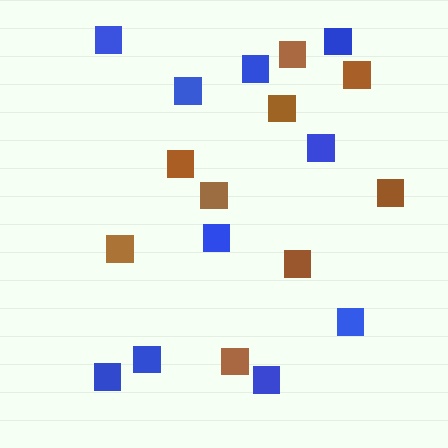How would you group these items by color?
There are 2 groups: one group of blue squares (10) and one group of brown squares (9).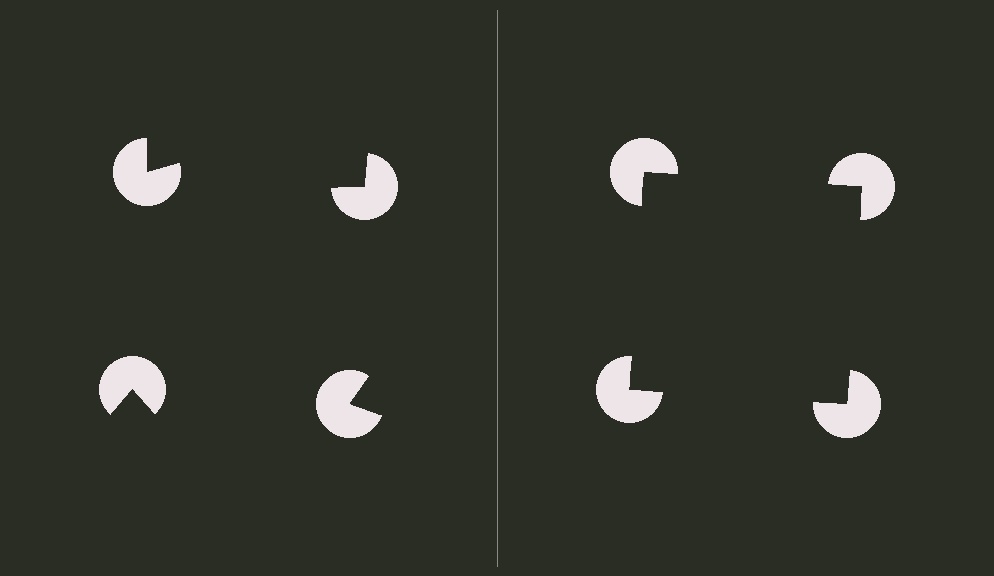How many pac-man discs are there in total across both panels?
8 — 4 on each side.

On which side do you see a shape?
An illusory square appears on the right side. On the left side the wedge cuts are rotated, so no coherent shape forms.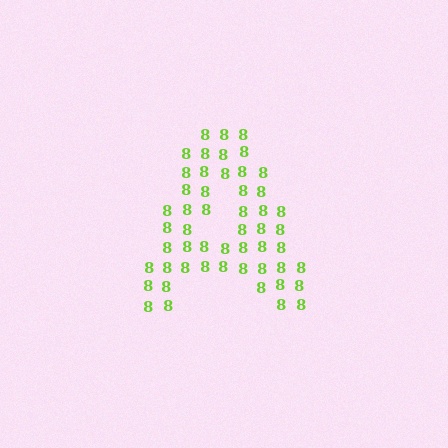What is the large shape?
The large shape is the letter A.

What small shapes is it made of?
It is made of small digit 8's.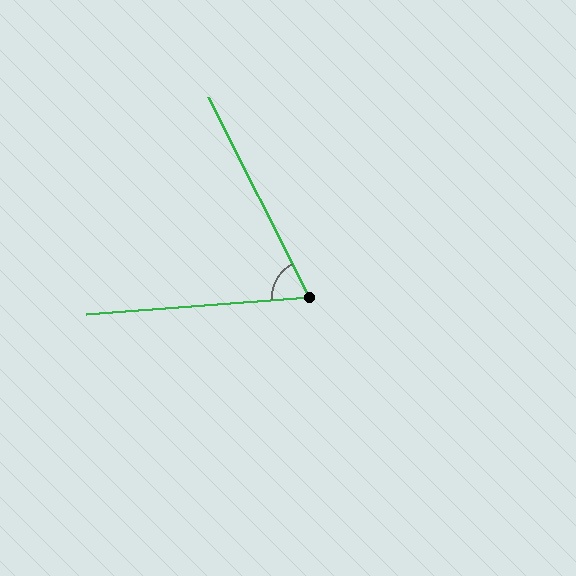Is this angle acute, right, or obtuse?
It is acute.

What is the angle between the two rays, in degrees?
Approximately 68 degrees.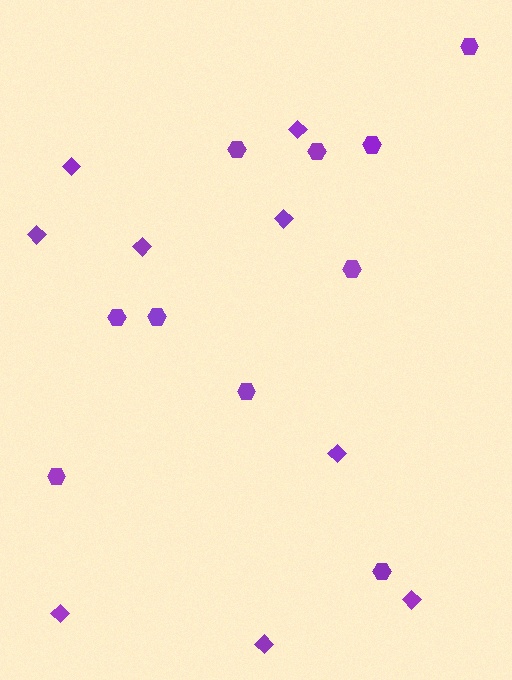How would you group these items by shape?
There are 2 groups: one group of diamonds (9) and one group of hexagons (10).